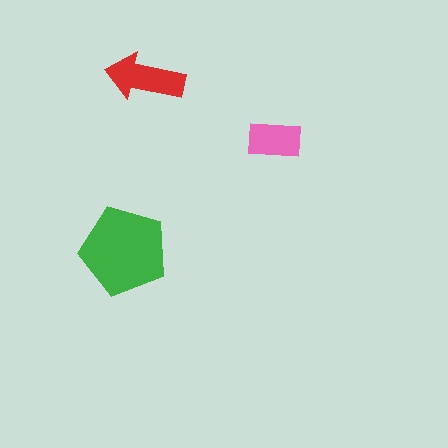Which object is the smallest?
The pink rectangle.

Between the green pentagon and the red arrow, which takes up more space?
The green pentagon.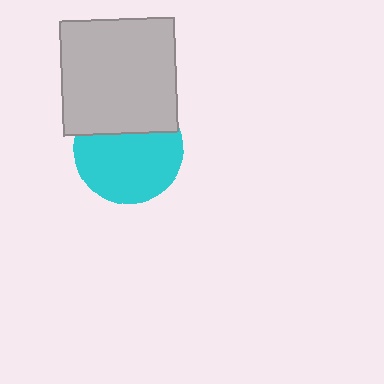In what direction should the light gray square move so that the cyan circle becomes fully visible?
The light gray square should move up. That is the shortest direction to clear the overlap and leave the cyan circle fully visible.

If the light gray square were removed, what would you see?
You would see the complete cyan circle.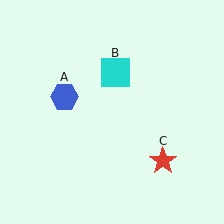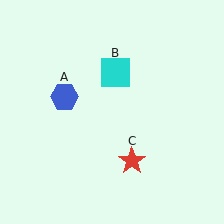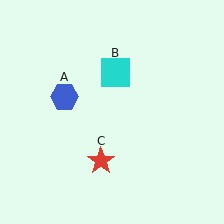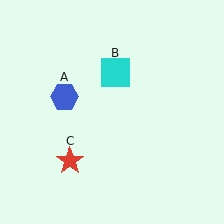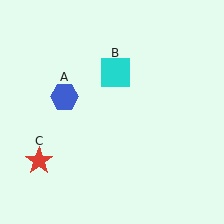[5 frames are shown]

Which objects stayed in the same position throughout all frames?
Blue hexagon (object A) and cyan square (object B) remained stationary.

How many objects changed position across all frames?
1 object changed position: red star (object C).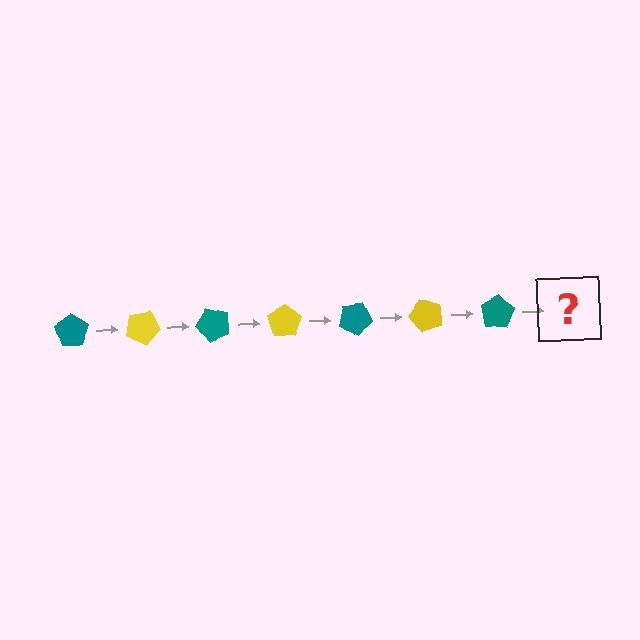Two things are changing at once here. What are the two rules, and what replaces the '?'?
The two rules are that it rotates 25 degrees each step and the color cycles through teal and yellow. The '?' should be a yellow pentagon, rotated 175 degrees from the start.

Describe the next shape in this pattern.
It should be a yellow pentagon, rotated 175 degrees from the start.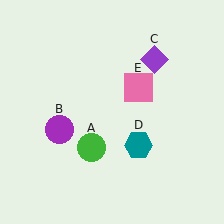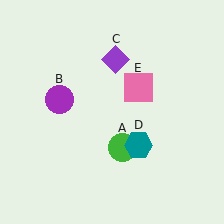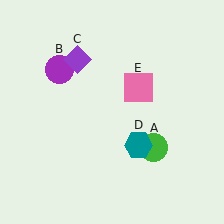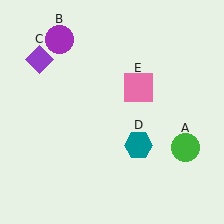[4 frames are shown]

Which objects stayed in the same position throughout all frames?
Teal hexagon (object D) and pink square (object E) remained stationary.